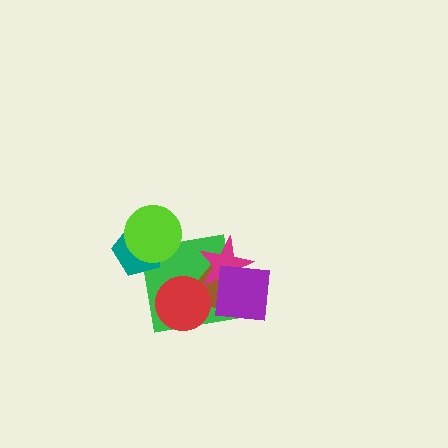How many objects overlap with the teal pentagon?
2 objects overlap with the teal pentagon.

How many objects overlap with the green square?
6 objects overlap with the green square.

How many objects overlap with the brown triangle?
4 objects overlap with the brown triangle.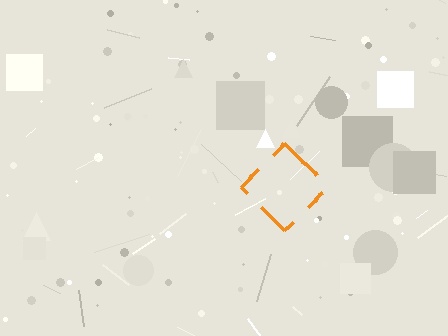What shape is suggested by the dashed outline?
The dashed outline suggests a diamond.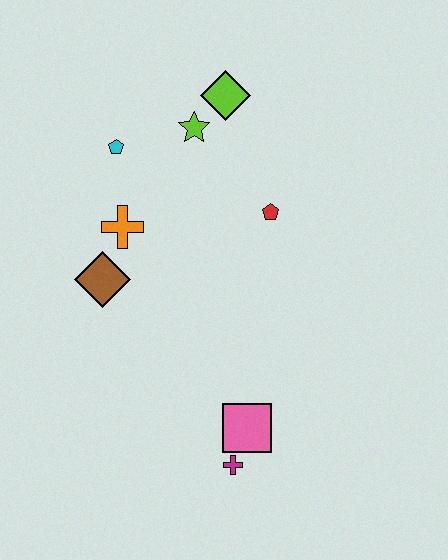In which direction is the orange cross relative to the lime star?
The orange cross is below the lime star.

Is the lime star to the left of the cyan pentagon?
No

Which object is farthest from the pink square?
The lime diamond is farthest from the pink square.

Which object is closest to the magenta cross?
The pink square is closest to the magenta cross.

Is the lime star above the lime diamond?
No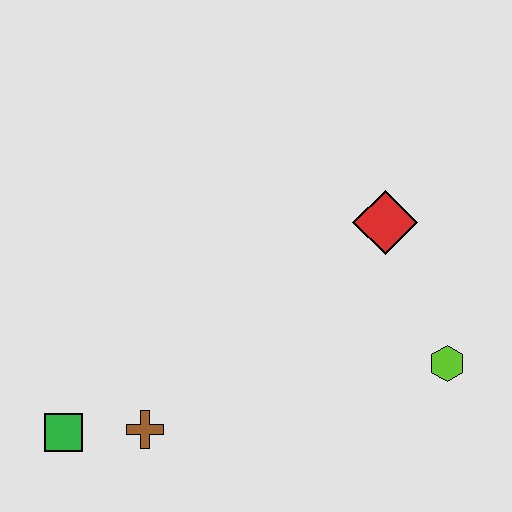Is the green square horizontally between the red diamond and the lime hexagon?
No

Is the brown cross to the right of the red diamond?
No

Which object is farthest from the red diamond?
The green square is farthest from the red diamond.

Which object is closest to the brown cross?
The green square is closest to the brown cross.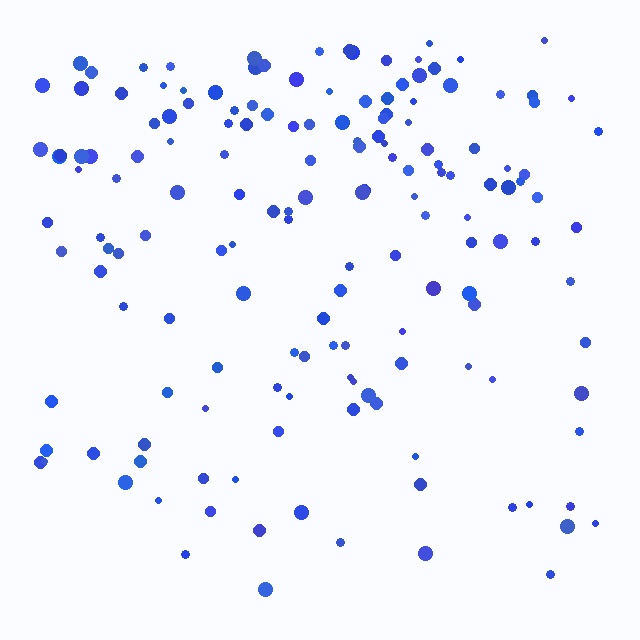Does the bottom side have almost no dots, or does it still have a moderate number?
Still a moderate number, just noticeably fewer than the top.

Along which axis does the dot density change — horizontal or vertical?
Vertical.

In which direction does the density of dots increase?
From bottom to top, with the top side densest.